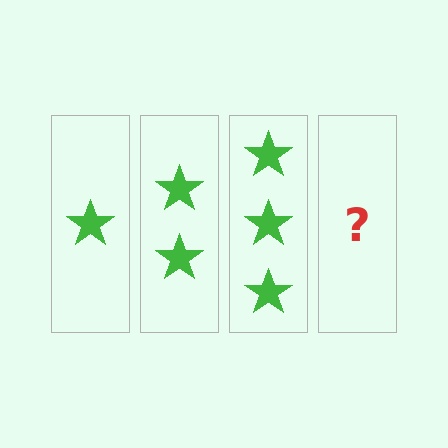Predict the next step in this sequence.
The next step is 4 stars.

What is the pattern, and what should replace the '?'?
The pattern is that each step adds one more star. The '?' should be 4 stars.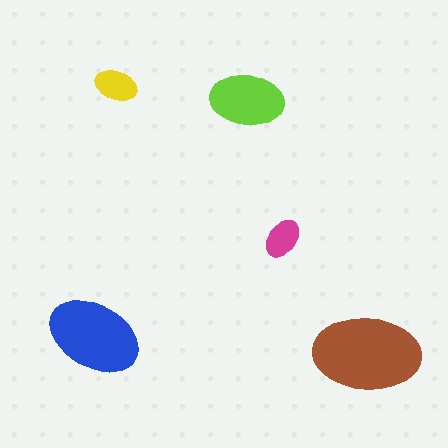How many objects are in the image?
There are 5 objects in the image.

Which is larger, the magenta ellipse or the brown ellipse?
The brown one.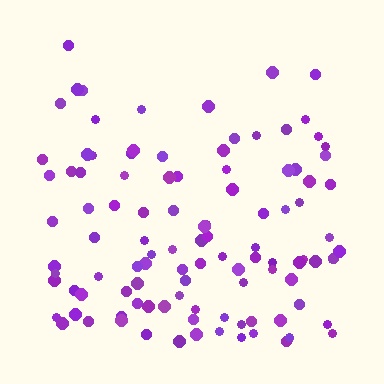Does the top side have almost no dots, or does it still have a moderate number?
Still a moderate number, just noticeably fewer than the bottom.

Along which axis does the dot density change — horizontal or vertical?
Vertical.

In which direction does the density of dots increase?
From top to bottom, with the bottom side densest.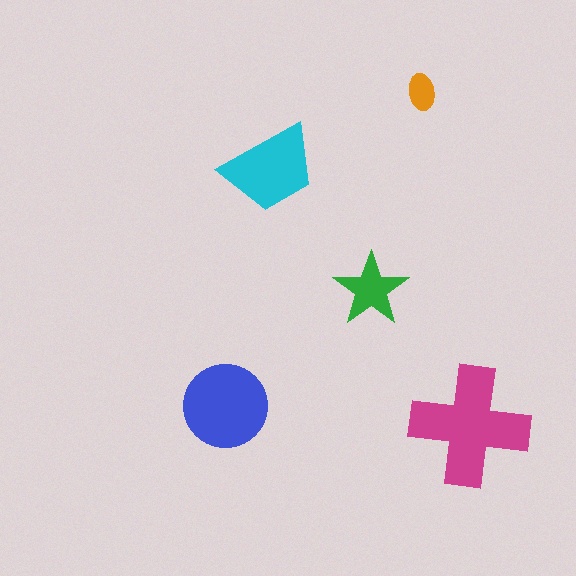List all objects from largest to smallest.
The magenta cross, the blue circle, the cyan trapezoid, the green star, the orange ellipse.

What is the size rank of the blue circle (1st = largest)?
2nd.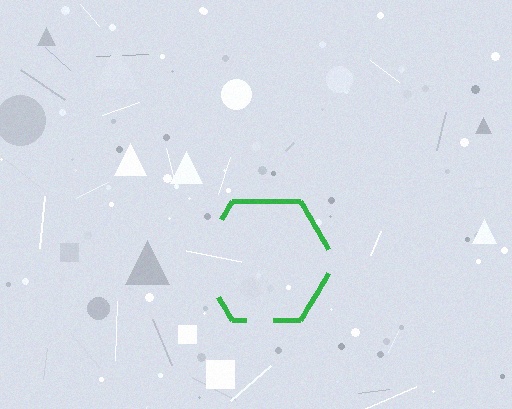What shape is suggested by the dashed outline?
The dashed outline suggests a hexagon.